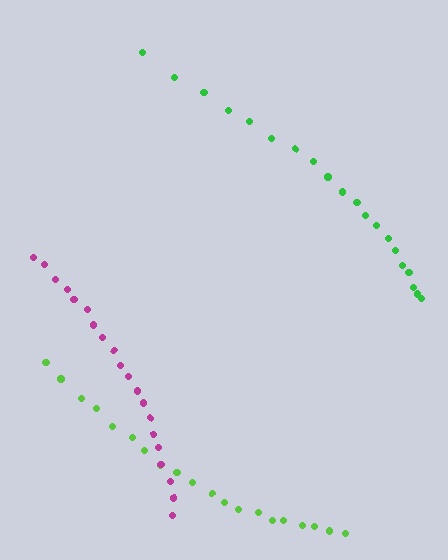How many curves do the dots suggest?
There are 3 distinct paths.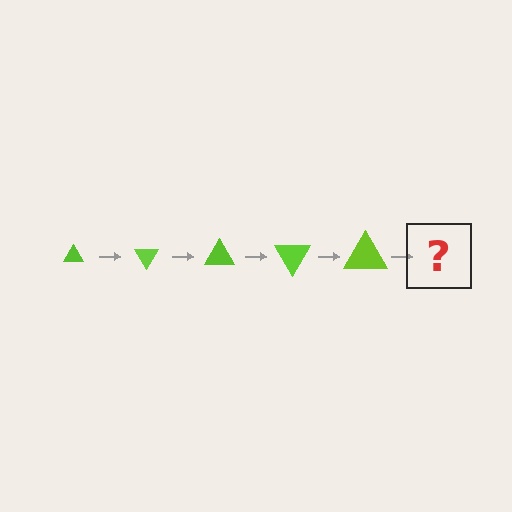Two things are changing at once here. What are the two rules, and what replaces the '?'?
The two rules are that the triangle grows larger each step and it rotates 60 degrees each step. The '?' should be a triangle, larger than the previous one and rotated 300 degrees from the start.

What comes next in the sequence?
The next element should be a triangle, larger than the previous one and rotated 300 degrees from the start.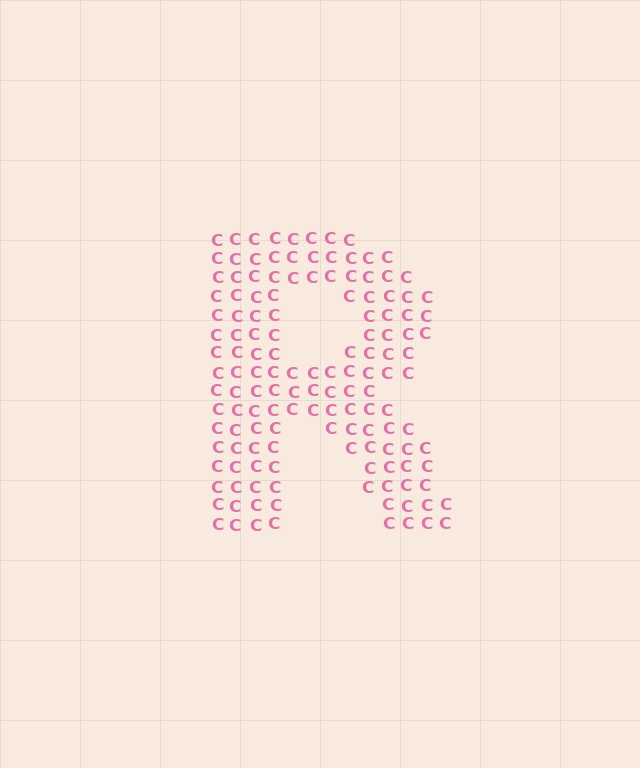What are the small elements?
The small elements are letter C's.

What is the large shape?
The large shape is the letter R.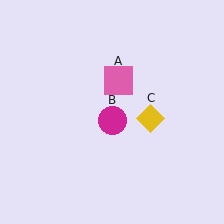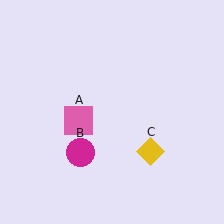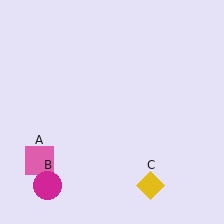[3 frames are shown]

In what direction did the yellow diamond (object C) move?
The yellow diamond (object C) moved down.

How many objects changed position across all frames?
3 objects changed position: pink square (object A), magenta circle (object B), yellow diamond (object C).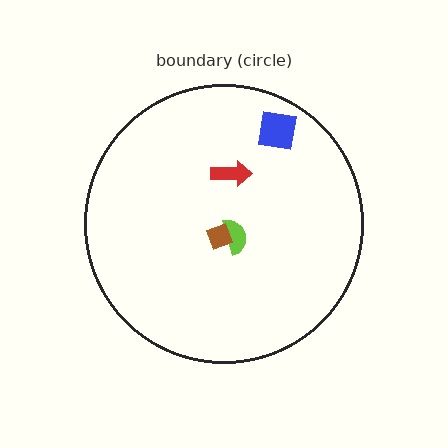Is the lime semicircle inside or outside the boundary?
Inside.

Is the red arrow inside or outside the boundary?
Inside.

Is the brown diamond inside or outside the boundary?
Inside.